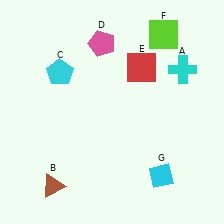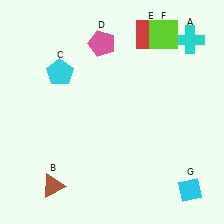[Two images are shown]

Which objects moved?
The objects that moved are: the cyan cross (A), the red square (E), the cyan diamond (G).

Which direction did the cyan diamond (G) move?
The cyan diamond (G) moved right.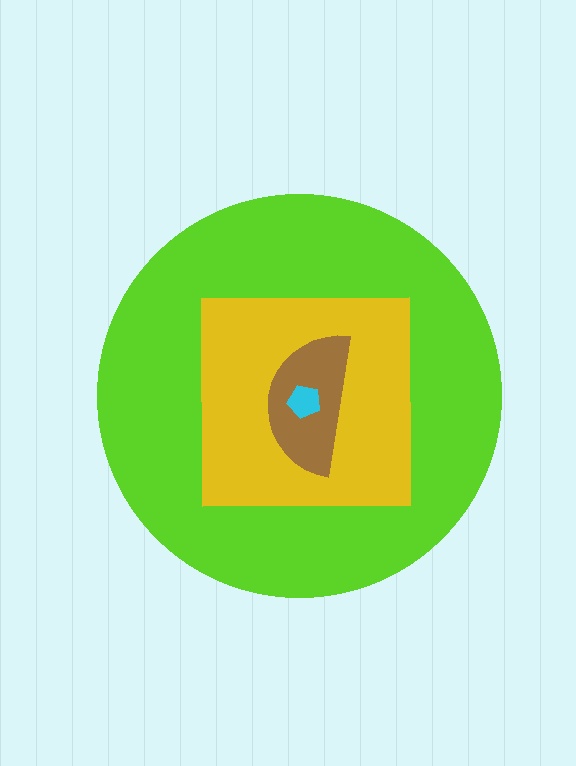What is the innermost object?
The cyan pentagon.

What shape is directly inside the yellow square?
The brown semicircle.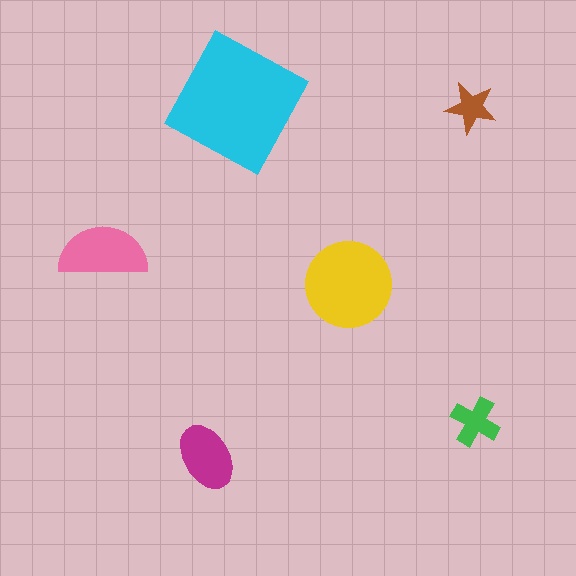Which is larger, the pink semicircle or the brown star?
The pink semicircle.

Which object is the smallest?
The brown star.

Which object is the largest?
The cyan square.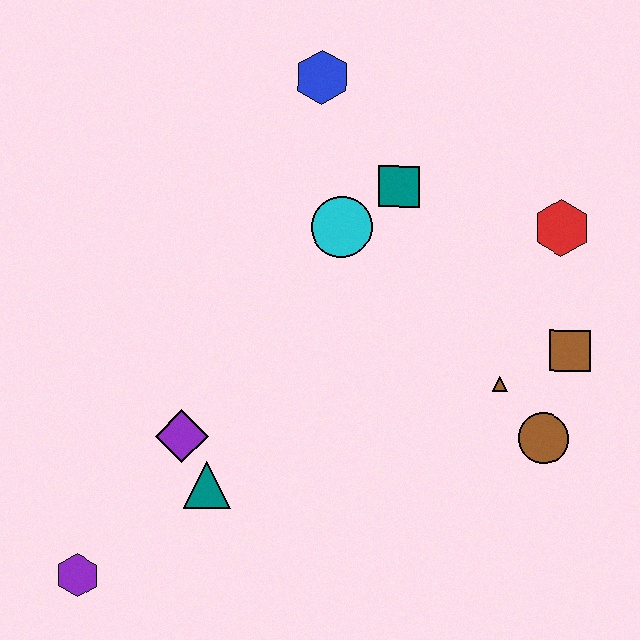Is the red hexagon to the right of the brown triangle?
Yes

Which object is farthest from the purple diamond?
The red hexagon is farthest from the purple diamond.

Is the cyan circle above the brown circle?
Yes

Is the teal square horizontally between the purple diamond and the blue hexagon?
No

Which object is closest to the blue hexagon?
The teal square is closest to the blue hexagon.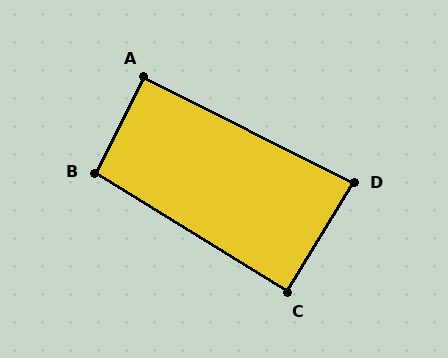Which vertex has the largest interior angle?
B, at approximately 94 degrees.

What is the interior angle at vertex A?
Approximately 91 degrees (approximately right).